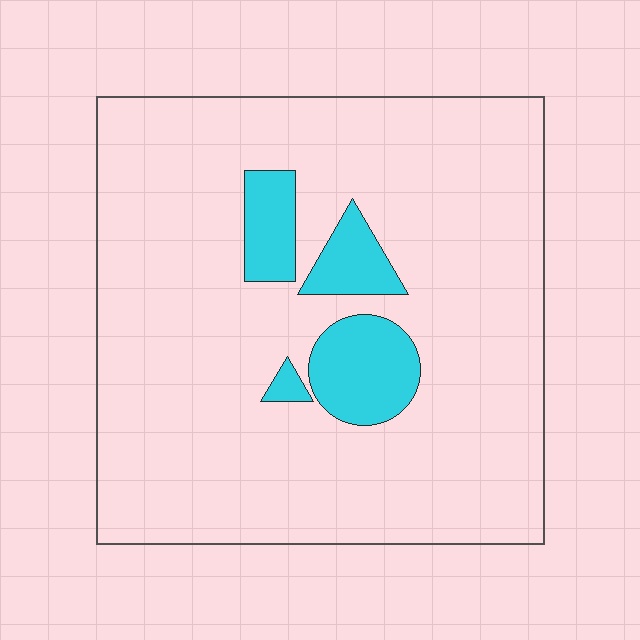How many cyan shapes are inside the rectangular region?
4.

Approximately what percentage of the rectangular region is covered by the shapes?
Approximately 10%.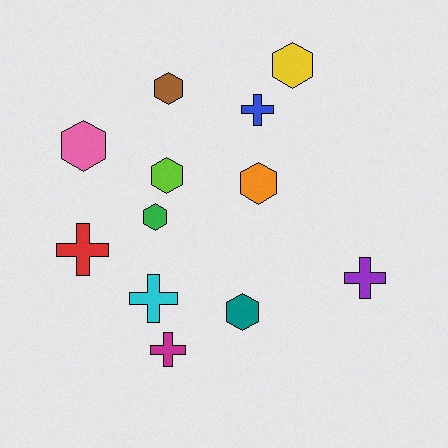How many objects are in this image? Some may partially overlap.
There are 12 objects.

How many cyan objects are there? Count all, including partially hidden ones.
There is 1 cyan object.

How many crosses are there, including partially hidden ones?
There are 5 crosses.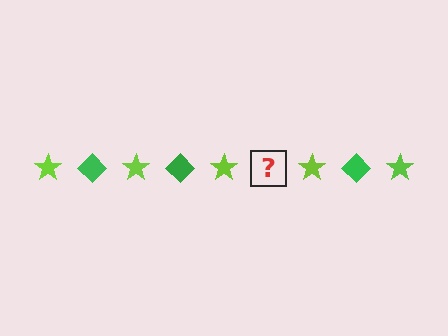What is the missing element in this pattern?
The missing element is a green diamond.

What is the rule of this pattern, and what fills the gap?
The rule is that the pattern alternates between lime star and green diamond. The gap should be filled with a green diamond.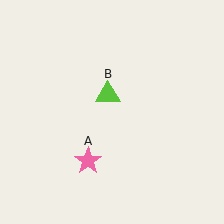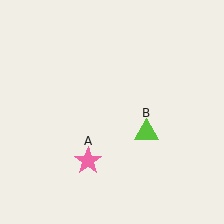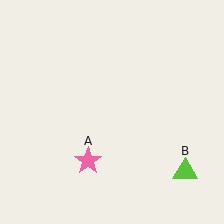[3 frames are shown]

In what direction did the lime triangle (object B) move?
The lime triangle (object B) moved down and to the right.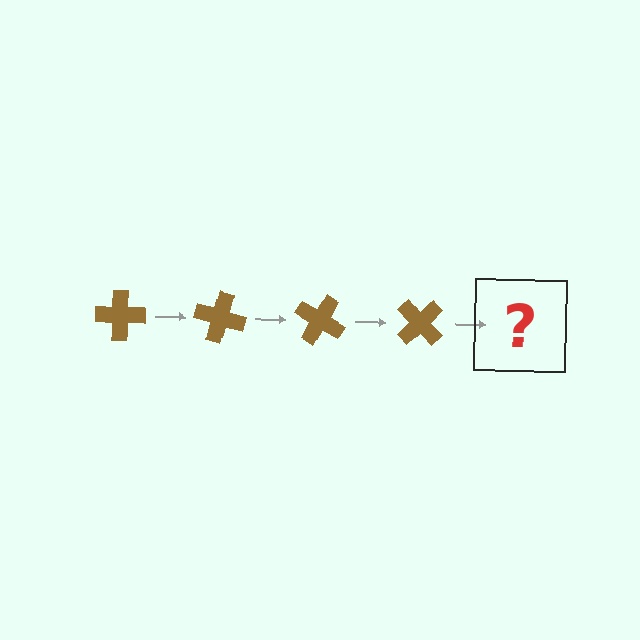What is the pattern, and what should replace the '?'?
The pattern is that the cross rotates 15 degrees each step. The '?' should be a brown cross rotated 60 degrees.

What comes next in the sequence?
The next element should be a brown cross rotated 60 degrees.